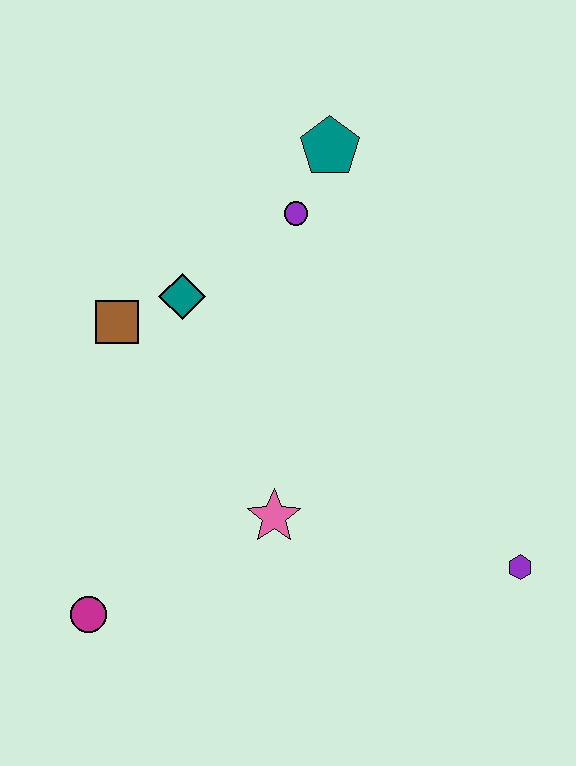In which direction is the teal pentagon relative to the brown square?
The teal pentagon is to the right of the brown square.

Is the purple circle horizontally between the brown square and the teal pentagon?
Yes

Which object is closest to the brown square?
The teal diamond is closest to the brown square.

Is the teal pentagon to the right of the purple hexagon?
No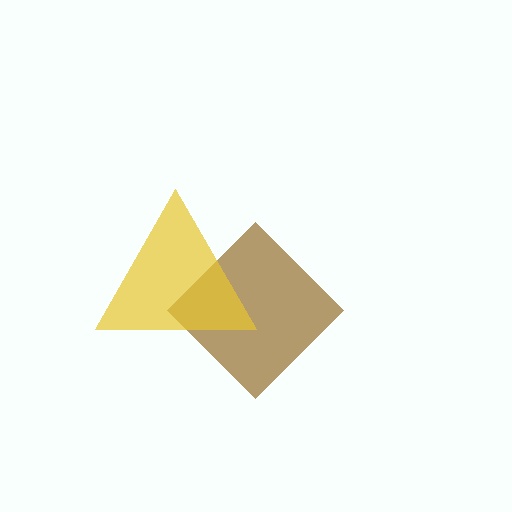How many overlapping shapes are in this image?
There are 2 overlapping shapes in the image.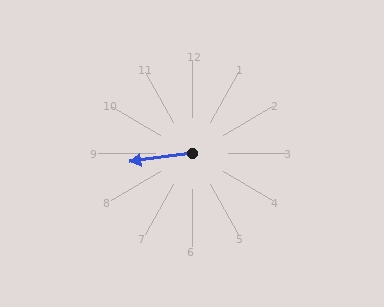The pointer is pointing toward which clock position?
Roughly 9 o'clock.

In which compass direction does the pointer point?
West.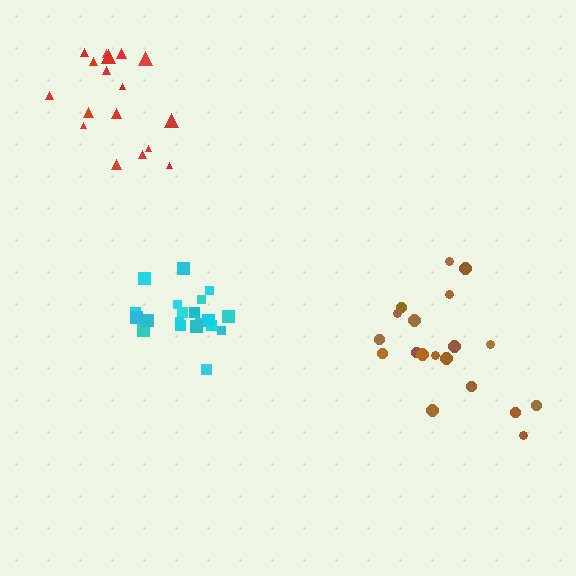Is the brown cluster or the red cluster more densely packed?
Red.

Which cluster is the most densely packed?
Cyan.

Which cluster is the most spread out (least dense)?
Brown.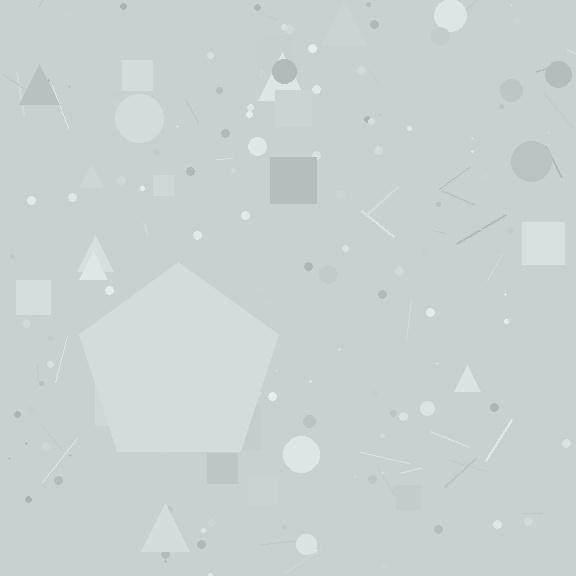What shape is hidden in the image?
A pentagon is hidden in the image.